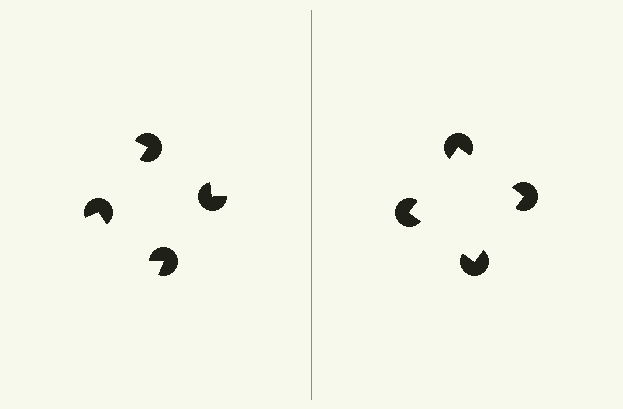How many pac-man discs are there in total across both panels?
8 — 4 on each side.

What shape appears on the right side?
An illusory square.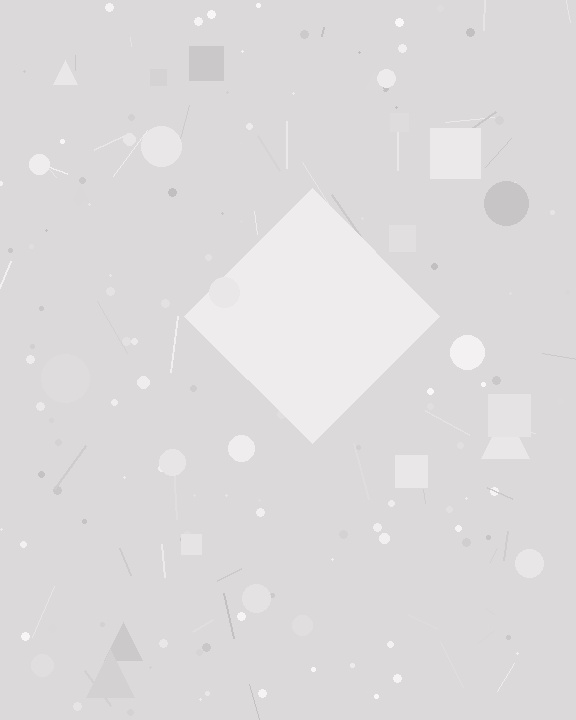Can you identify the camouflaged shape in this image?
The camouflaged shape is a diamond.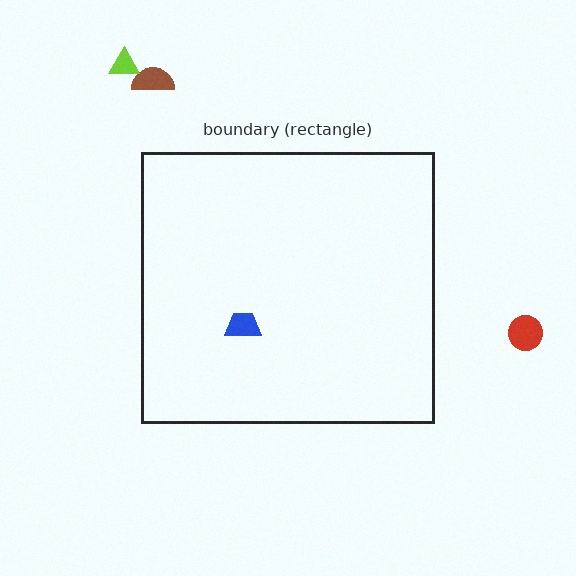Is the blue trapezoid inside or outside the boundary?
Inside.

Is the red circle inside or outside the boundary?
Outside.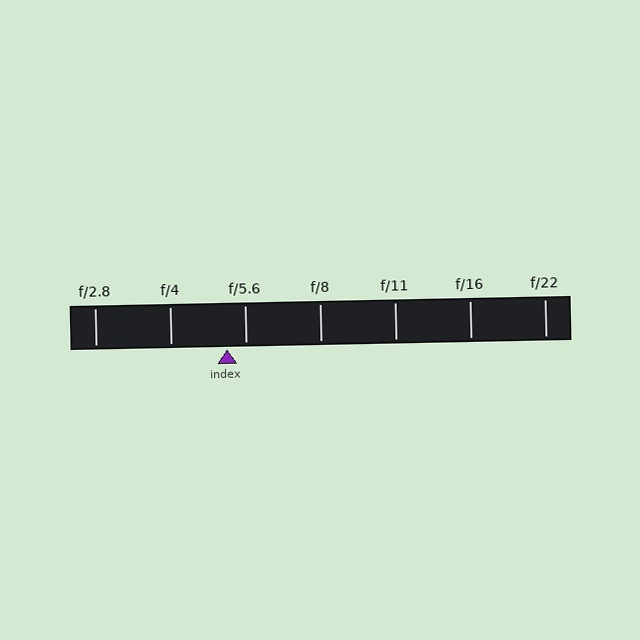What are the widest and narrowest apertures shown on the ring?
The widest aperture shown is f/2.8 and the narrowest is f/22.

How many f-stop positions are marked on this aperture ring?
There are 7 f-stop positions marked.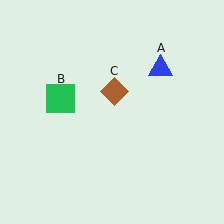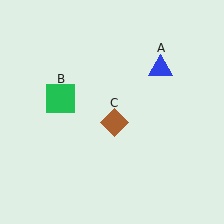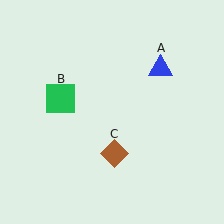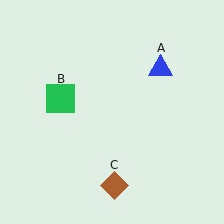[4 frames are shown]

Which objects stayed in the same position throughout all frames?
Blue triangle (object A) and green square (object B) remained stationary.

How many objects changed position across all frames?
1 object changed position: brown diamond (object C).